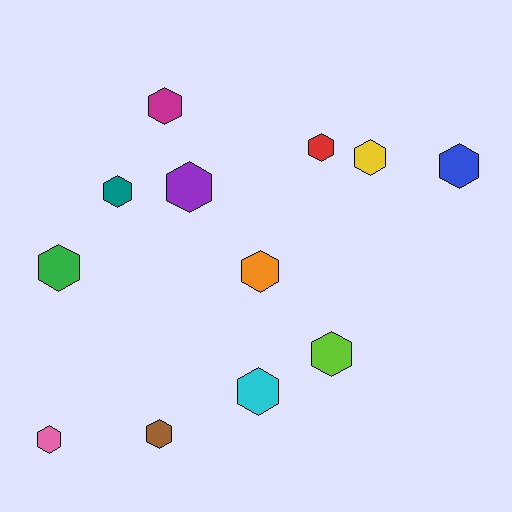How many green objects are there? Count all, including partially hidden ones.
There is 1 green object.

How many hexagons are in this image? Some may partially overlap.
There are 12 hexagons.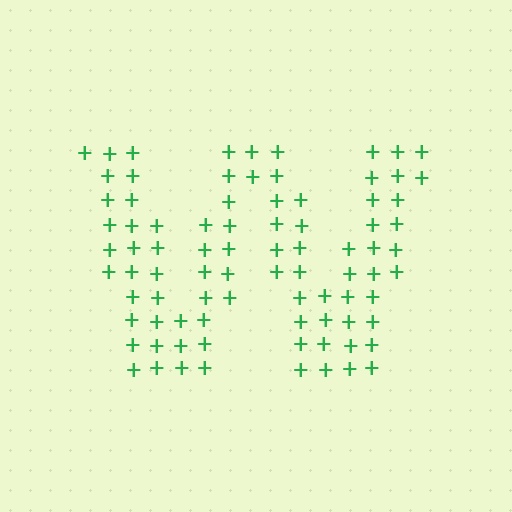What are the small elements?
The small elements are plus signs.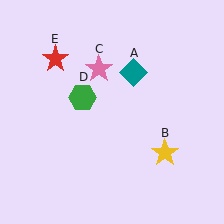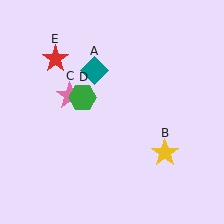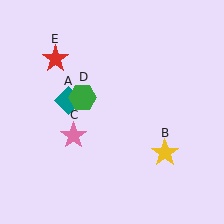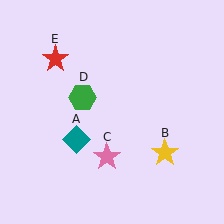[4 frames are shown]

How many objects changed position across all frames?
2 objects changed position: teal diamond (object A), pink star (object C).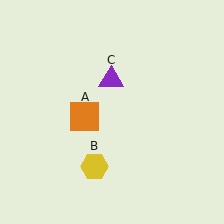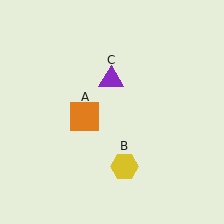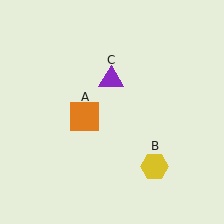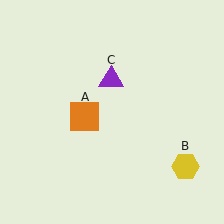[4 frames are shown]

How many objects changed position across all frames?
1 object changed position: yellow hexagon (object B).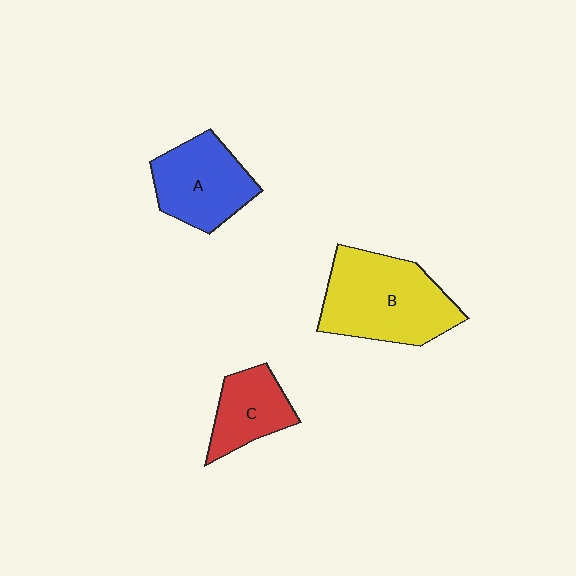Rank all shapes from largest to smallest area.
From largest to smallest: B (yellow), A (blue), C (red).